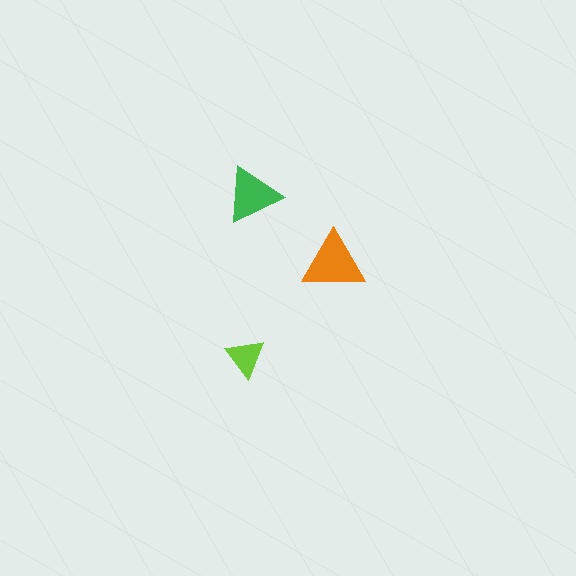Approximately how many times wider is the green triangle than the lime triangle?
About 1.5 times wider.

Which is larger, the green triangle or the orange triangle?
The orange one.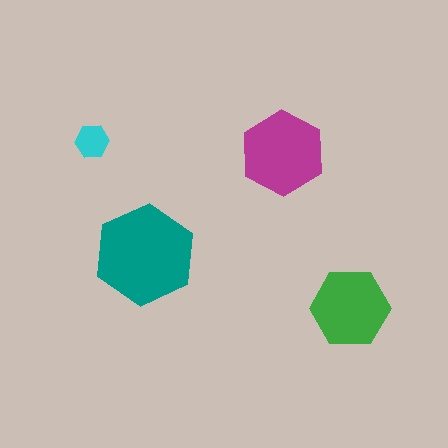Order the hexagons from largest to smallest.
the teal one, the magenta one, the green one, the cyan one.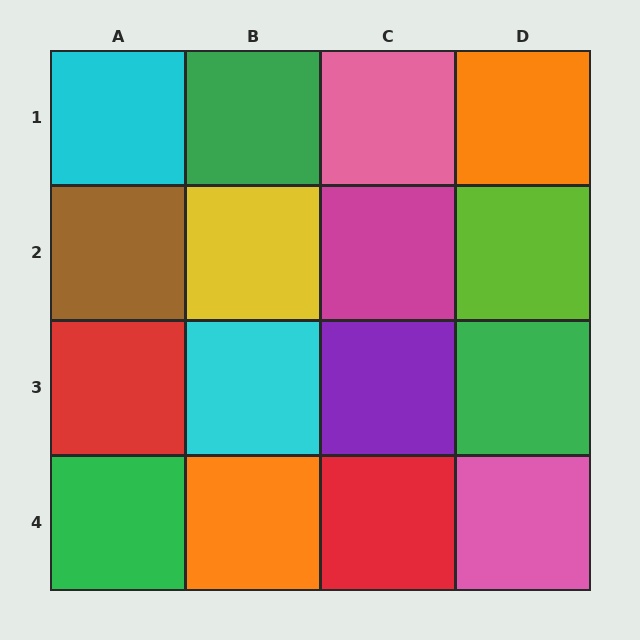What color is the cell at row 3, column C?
Purple.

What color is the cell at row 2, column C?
Magenta.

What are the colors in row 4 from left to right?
Green, orange, red, pink.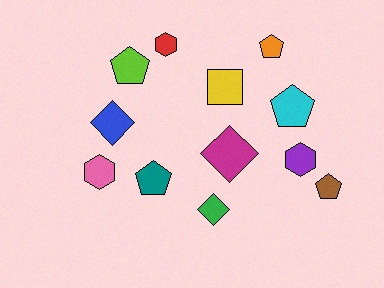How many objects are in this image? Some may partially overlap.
There are 12 objects.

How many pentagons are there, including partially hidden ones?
There are 5 pentagons.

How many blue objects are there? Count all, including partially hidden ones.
There is 1 blue object.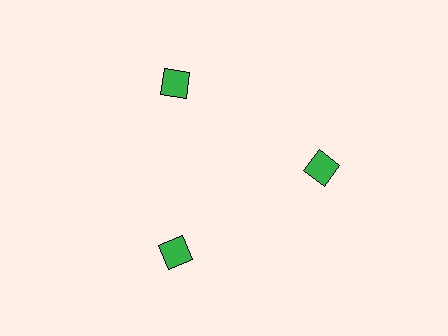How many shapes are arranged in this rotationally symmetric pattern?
There are 3 shapes, arranged in 3 groups of 1.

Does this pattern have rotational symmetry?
Yes, this pattern has 3-fold rotational symmetry. It looks the same after rotating 120 degrees around the center.